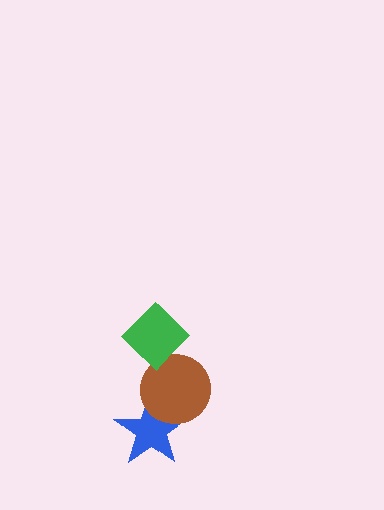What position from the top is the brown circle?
The brown circle is 2nd from the top.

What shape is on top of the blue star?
The brown circle is on top of the blue star.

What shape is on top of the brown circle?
The green diamond is on top of the brown circle.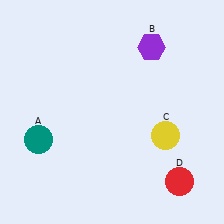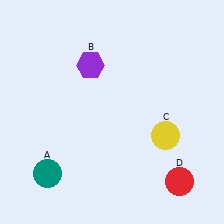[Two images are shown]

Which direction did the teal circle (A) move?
The teal circle (A) moved down.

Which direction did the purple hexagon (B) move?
The purple hexagon (B) moved left.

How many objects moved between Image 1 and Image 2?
2 objects moved between the two images.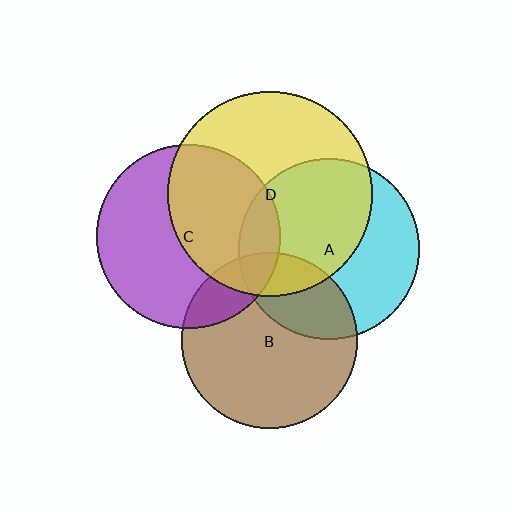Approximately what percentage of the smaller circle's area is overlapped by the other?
Approximately 15%.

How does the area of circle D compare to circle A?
Approximately 1.3 times.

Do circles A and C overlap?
Yes.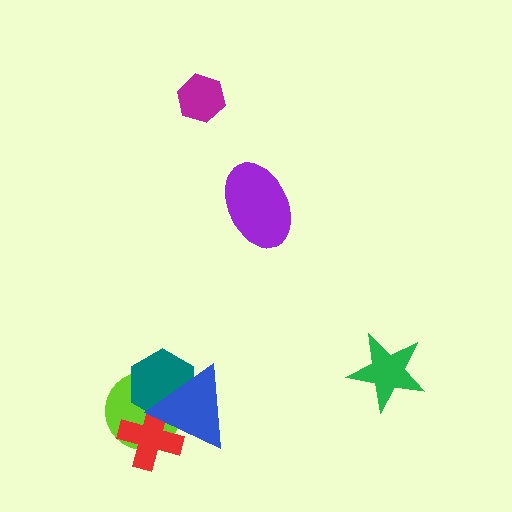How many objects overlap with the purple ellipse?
0 objects overlap with the purple ellipse.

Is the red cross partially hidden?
Yes, it is partially covered by another shape.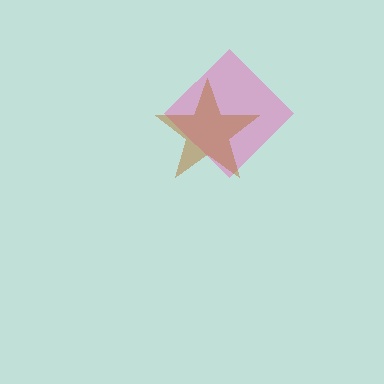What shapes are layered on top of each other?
The layered shapes are: a pink diamond, a brown star.